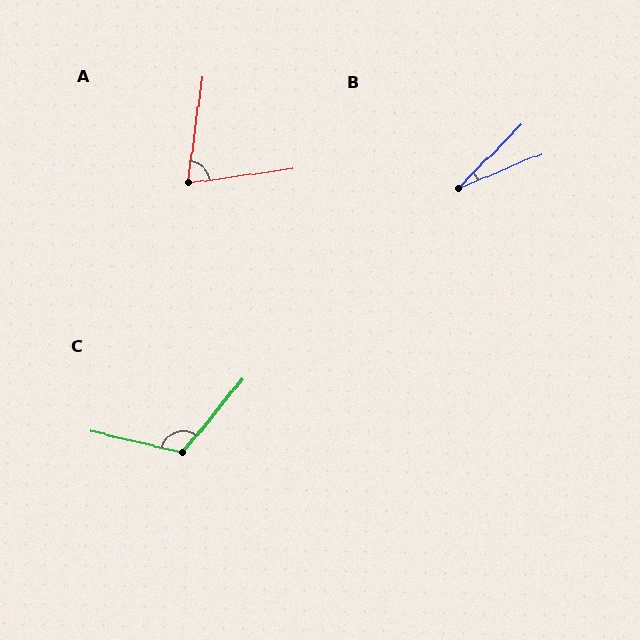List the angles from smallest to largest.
B (23°), A (74°), C (116°).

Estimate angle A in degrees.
Approximately 74 degrees.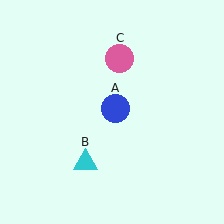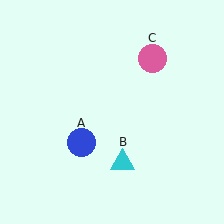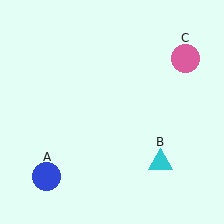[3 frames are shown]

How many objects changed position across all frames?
3 objects changed position: blue circle (object A), cyan triangle (object B), pink circle (object C).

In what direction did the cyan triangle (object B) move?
The cyan triangle (object B) moved right.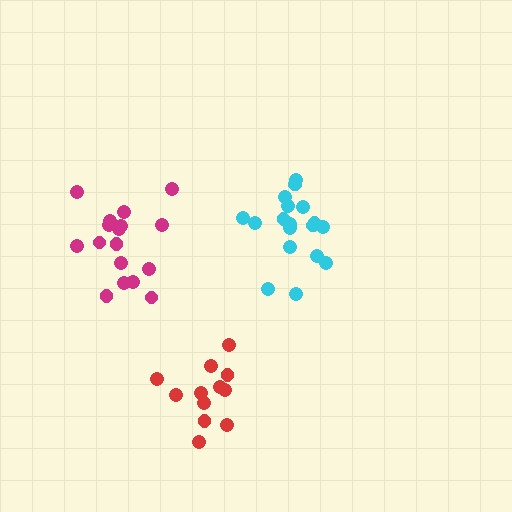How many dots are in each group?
Group 1: 17 dots, Group 2: 18 dots, Group 3: 12 dots (47 total).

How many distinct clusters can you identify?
There are 3 distinct clusters.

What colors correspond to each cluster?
The clusters are colored: magenta, cyan, red.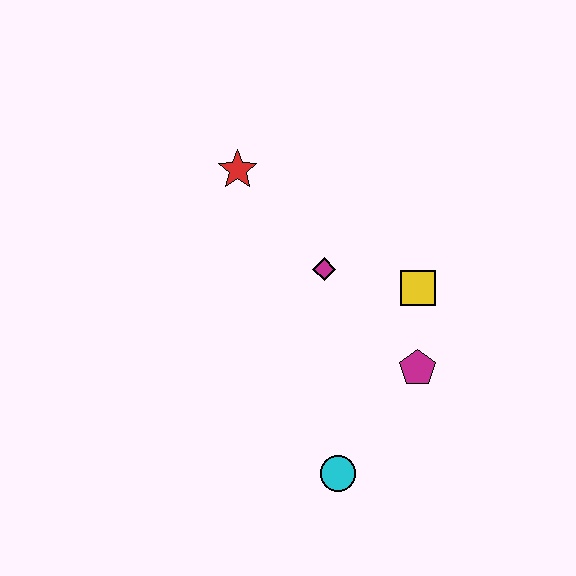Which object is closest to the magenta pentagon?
The yellow square is closest to the magenta pentagon.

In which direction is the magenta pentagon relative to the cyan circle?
The magenta pentagon is above the cyan circle.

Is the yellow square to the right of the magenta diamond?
Yes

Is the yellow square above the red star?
No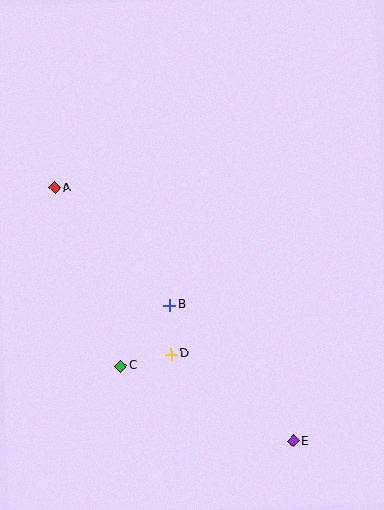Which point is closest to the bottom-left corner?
Point C is closest to the bottom-left corner.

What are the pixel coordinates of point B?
Point B is at (170, 305).